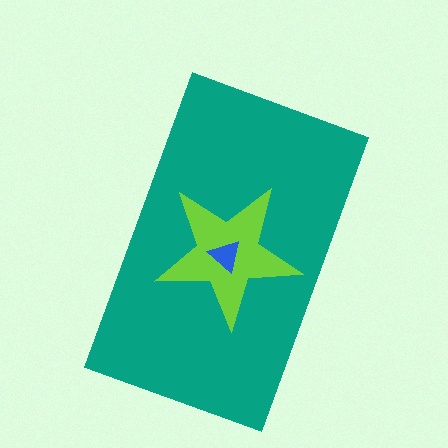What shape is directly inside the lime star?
The blue triangle.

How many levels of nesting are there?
3.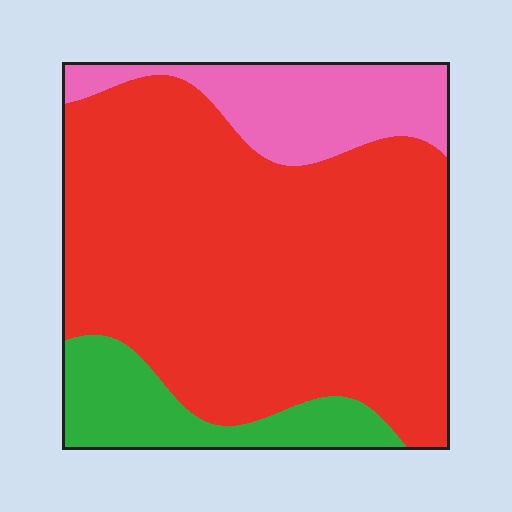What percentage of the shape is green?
Green takes up about one eighth (1/8) of the shape.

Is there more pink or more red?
Red.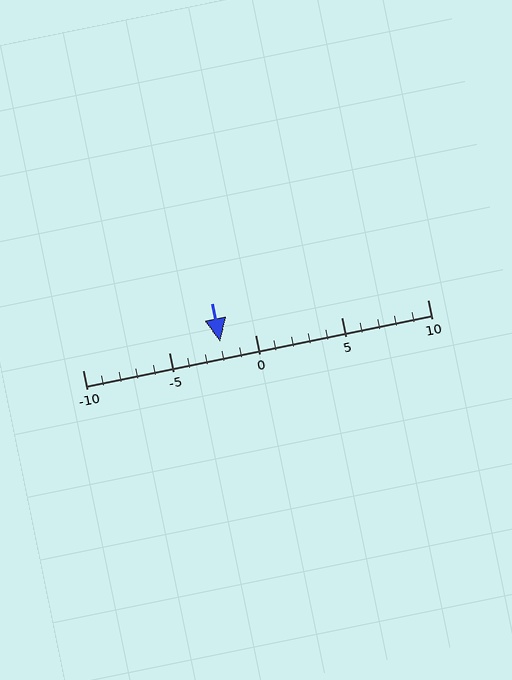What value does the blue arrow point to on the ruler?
The blue arrow points to approximately -2.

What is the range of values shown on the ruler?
The ruler shows values from -10 to 10.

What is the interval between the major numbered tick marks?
The major tick marks are spaced 5 units apart.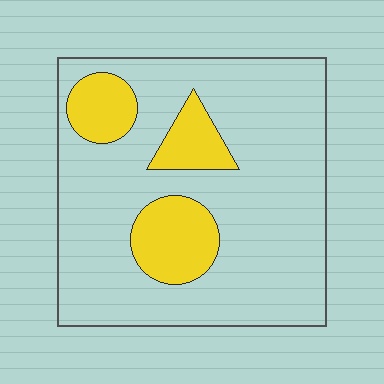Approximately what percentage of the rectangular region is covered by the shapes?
Approximately 20%.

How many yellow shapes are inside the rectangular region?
3.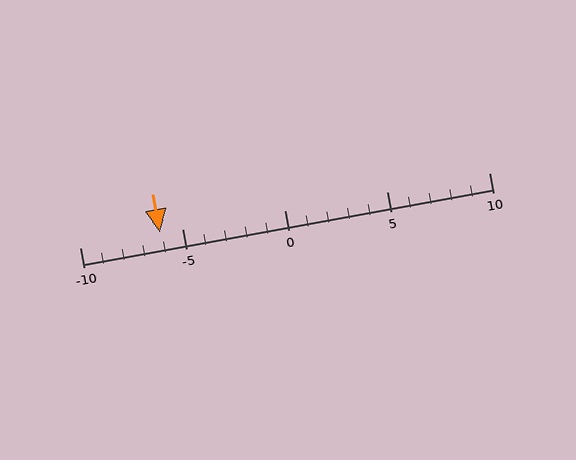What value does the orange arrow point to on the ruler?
The orange arrow points to approximately -6.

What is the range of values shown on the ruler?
The ruler shows values from -10 to 10.